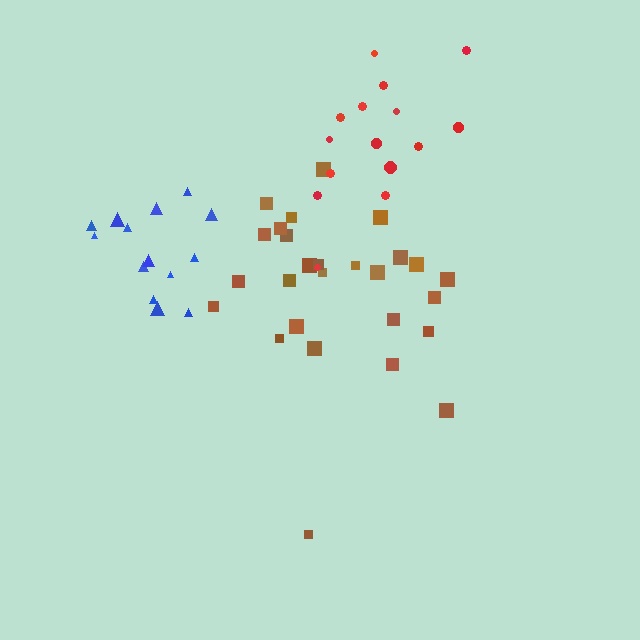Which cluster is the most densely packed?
Blue.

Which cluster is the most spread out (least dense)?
Red.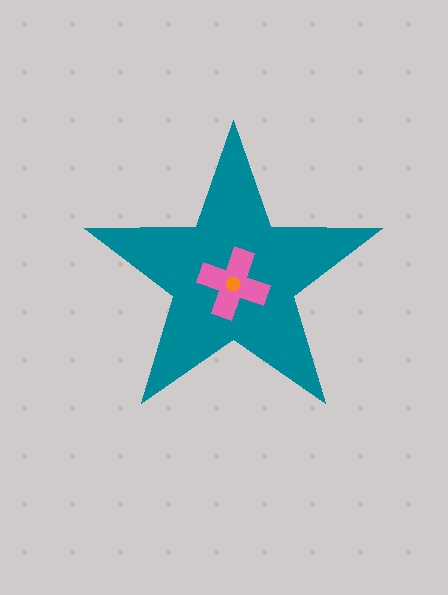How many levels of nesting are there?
3.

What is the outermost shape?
The teal star.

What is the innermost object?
The orange hexagon.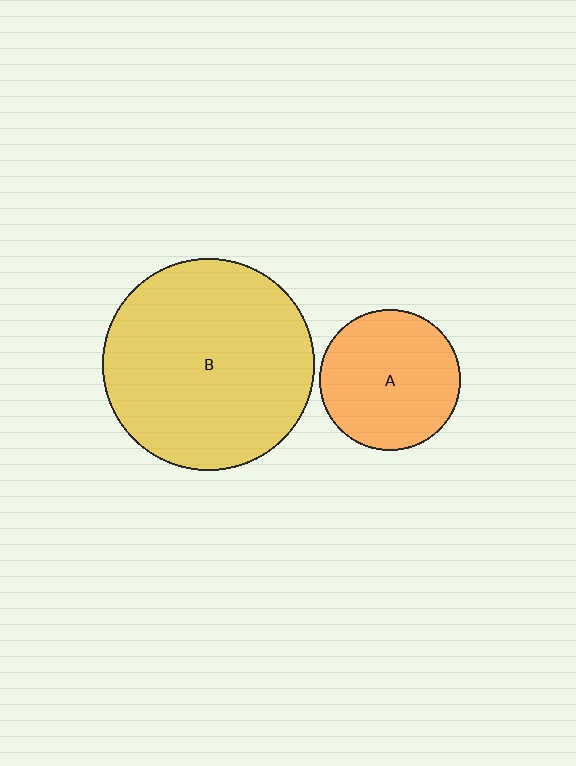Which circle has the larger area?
Circle B (yellow).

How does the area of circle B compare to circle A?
Approximately 2.3 times.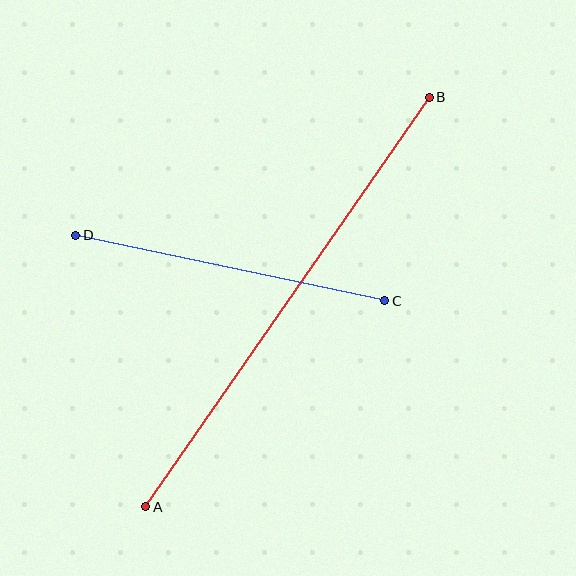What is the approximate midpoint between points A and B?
The midpoint is at approximately (287, 302) pixels.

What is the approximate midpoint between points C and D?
The midpoint is at approximately (230, 268) pixels.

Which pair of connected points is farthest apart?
Points A and B are farthest apart.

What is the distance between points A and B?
The distance is approximately 498 pixels.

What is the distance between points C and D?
The distance is approximately 316 pixels.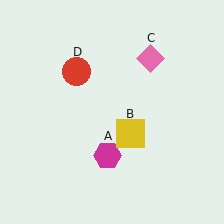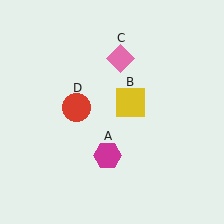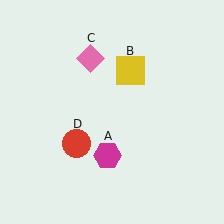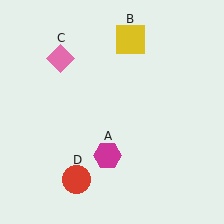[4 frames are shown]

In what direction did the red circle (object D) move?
The red circle (object D) moved down.